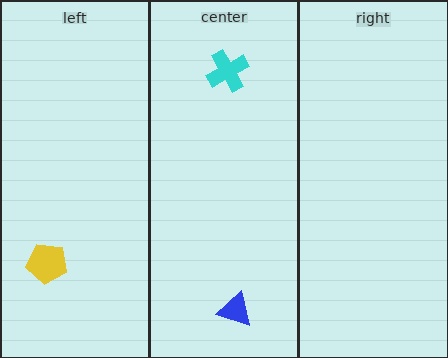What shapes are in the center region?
The cyan cross, the blue triangle.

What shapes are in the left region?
The yellow pentagon.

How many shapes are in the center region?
2.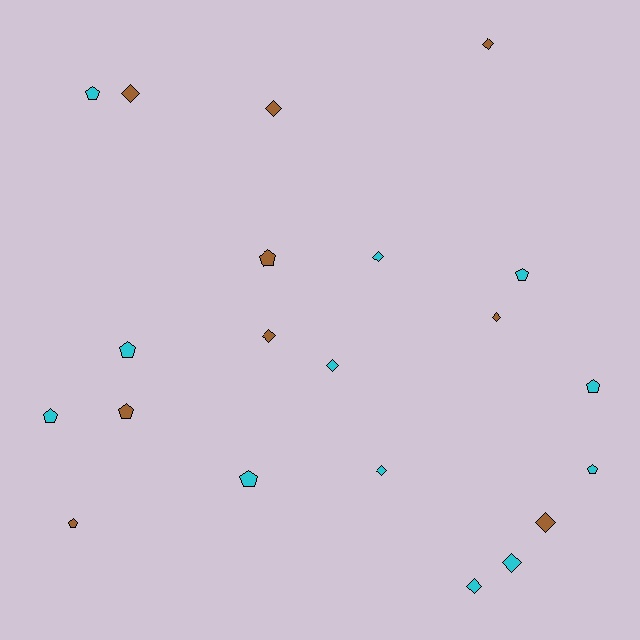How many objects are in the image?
There are 21 objects.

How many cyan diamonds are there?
There are 5 cyan diamonds.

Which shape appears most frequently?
Diamond, with 11 objects.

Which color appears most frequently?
Cyan, with 12 objects.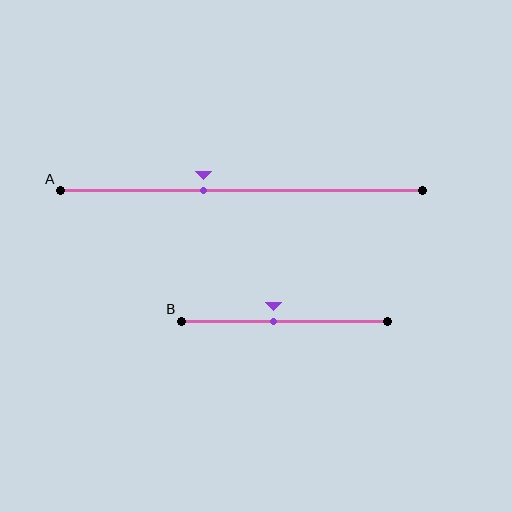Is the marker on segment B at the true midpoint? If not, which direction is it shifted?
No, the marker on segment B is shifted to the left by about 5% of the segment length.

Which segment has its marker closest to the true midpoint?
Segment B has its marker closest to the true midpoint.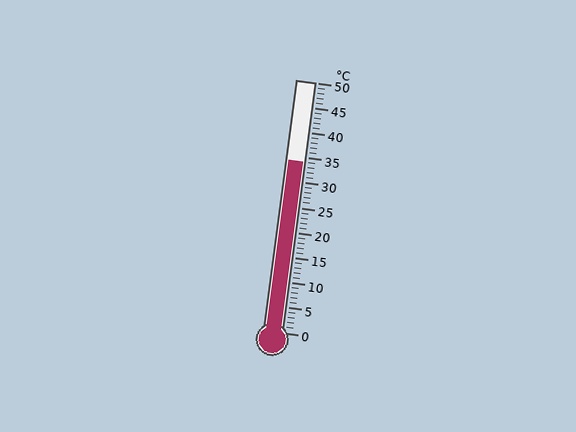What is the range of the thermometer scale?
The thermometer scale ranges from 0°C to 50°C.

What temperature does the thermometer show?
The thermometer shows approximately 34°C.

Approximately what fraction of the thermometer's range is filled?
The thermometer is filled to approximately 70% of its range.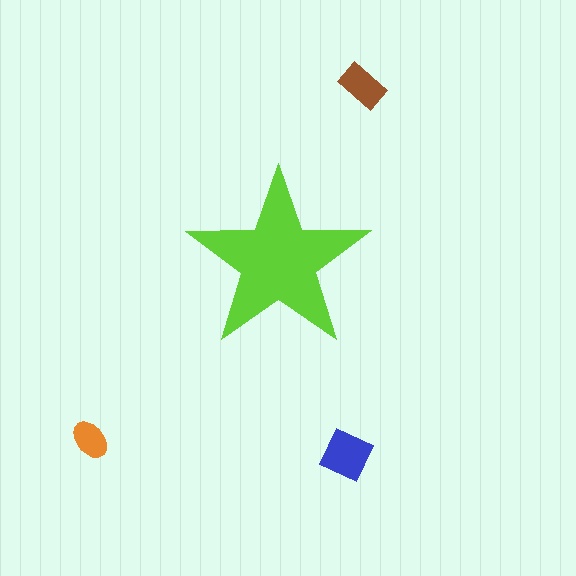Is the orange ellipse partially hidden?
No, the orange ellipse is fully visible.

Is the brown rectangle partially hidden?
No, the brown rectangle is fully visible.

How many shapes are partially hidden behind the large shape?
0 shapes are partially hidden.